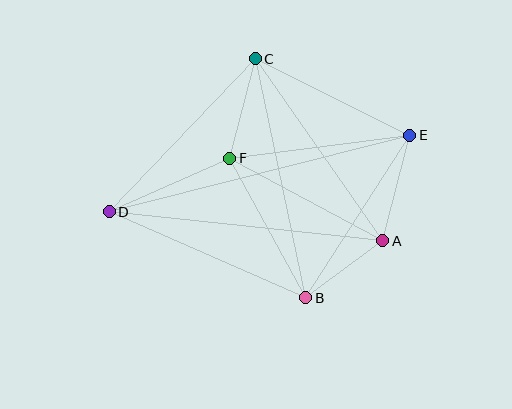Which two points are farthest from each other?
Points D and E are farthest from each other.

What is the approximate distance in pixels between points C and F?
The distance between C and F is approximately 103 pixels.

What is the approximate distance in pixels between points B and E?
The distance between B and E is approximately 193 pixels.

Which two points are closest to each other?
Points A and B are closest to each other.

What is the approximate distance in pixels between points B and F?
The distance between B and F is approximately 158 pixels.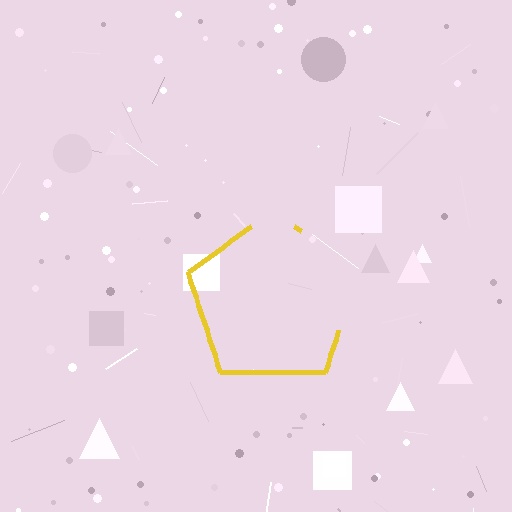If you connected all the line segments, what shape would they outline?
They would outline a pentagon.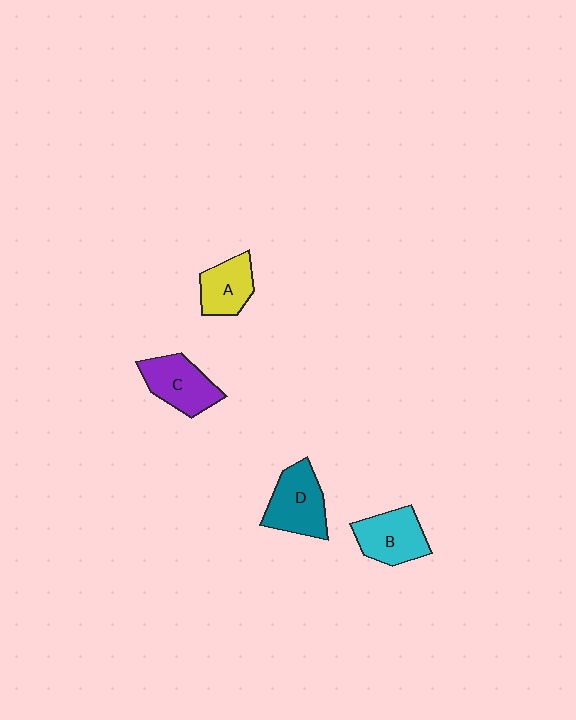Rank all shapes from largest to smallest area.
From largest to smallest: D (teal), C (purple), B (cyan), A (yellow).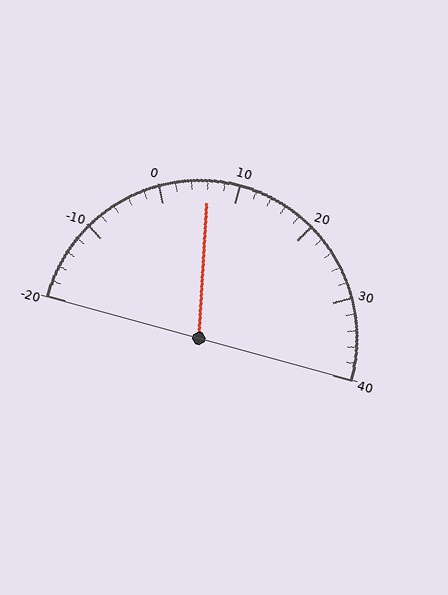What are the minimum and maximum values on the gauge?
The gauge ranges from -20 to 40.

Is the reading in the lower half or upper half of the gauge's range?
The reading is in the lower half of the range (-20 to 40).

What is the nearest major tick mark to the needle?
The nearest major tick mark is 10.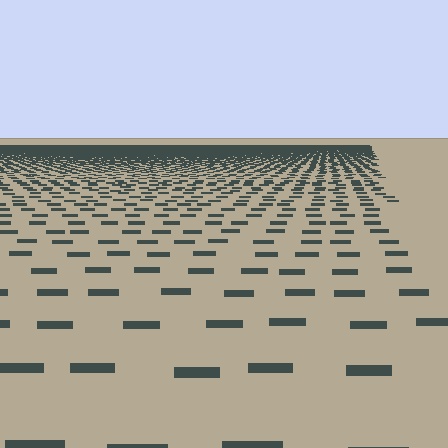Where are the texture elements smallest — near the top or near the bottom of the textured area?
Near the top.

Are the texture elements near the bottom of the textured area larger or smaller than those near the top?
Larger. Near the bottom, elements are closer to the viewer and appear at a bigger on-screen size.